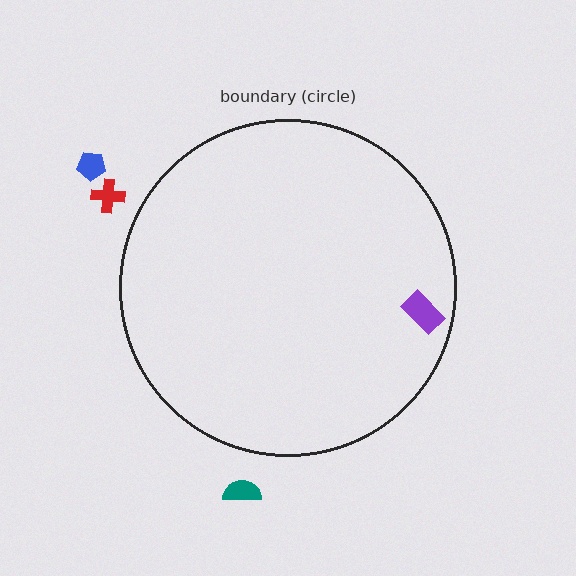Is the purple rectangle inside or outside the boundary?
Inside.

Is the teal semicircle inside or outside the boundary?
Outside.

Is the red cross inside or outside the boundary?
Outside.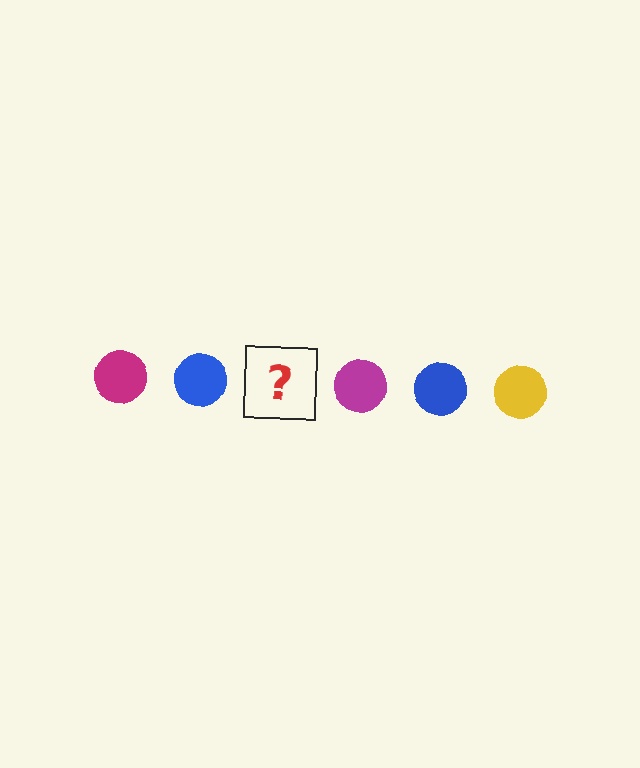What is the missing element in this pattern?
The missing element is a yellow circle.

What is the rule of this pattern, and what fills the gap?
The rule is that the pattern cycles through magenta, blue, yellow circles. The gap should be filled with a yellow circle.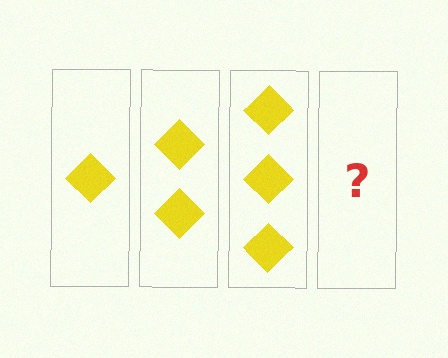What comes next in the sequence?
The next element should be 4 diamonds.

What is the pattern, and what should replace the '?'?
The pattern is that each step adds one more diamond. The '?' should be 4 diamonds.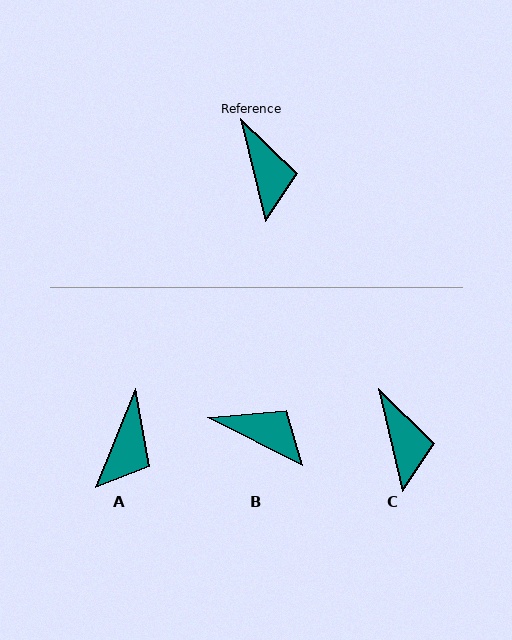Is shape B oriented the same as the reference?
No, it is off by about 50 degrees.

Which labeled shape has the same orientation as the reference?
C.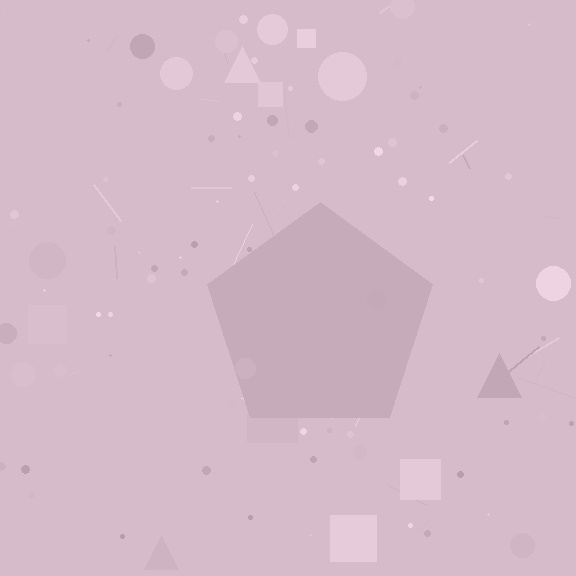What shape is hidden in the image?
A pentagon is hidden in the image.